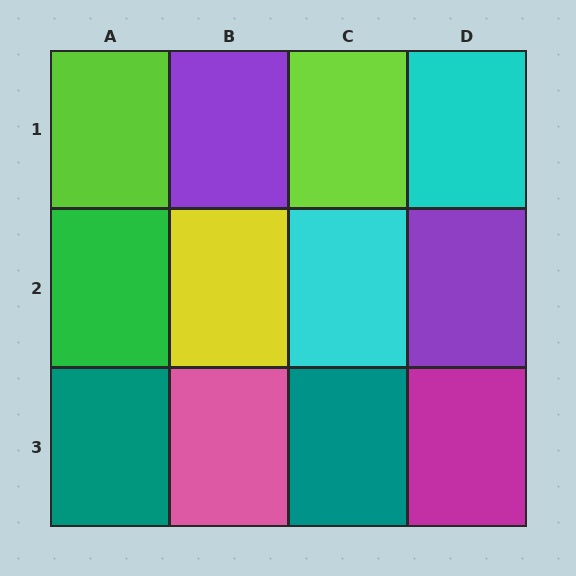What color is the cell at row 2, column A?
Green.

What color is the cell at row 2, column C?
Cyan.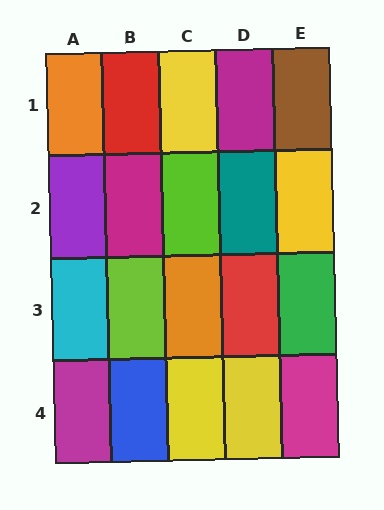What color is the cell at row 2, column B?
Magenta.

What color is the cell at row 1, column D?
Magenta.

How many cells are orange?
2 cells are orange.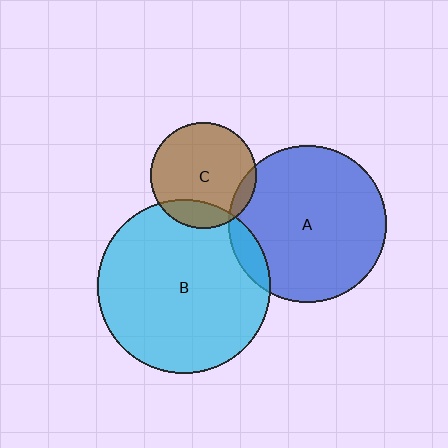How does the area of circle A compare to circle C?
Approximately 2.2 times.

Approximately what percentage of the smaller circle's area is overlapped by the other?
Approximately 15%.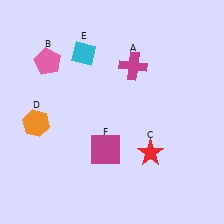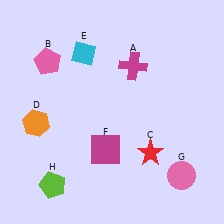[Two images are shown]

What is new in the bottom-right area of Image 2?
A pink circle (G) was added in the bottom-right area of Image 2.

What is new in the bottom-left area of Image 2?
A lime pentagon (H) was added in the bottom-left area of Image 2.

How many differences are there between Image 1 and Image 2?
There are 2 differences between the two images.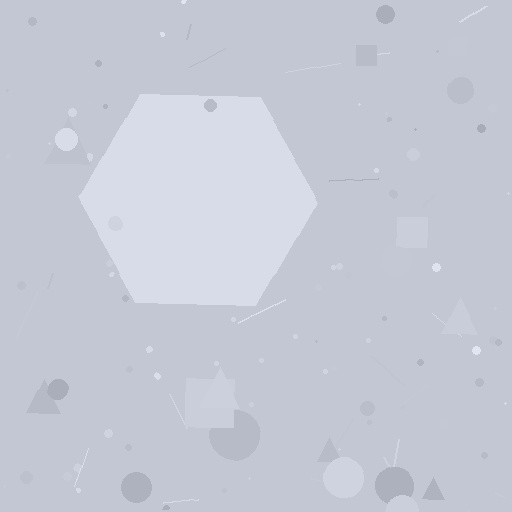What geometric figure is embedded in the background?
A hexagon is embedded in the background.